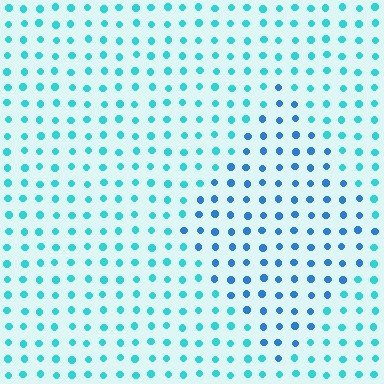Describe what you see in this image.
The image is filled with small cyan elements in a uniform arrangement. A diamond-shaped region is visible where the elements are tinted to a slightly different hue, forming a subtle color boundary.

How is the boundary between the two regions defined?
The boundary is defined purely by a slight shift in hue (about 30 degrees). Spacing, size, and orientation are identical on both sides.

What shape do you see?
I see a diamond.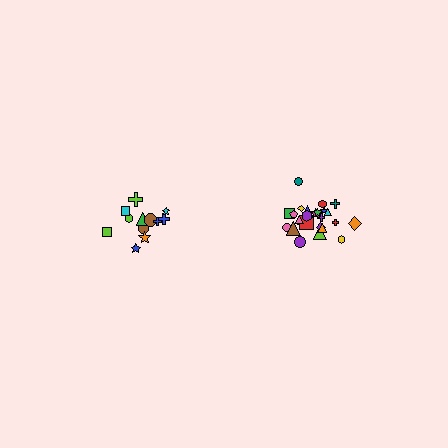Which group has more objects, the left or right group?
The right group.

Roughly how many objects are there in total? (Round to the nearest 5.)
Roughly 35 objects in total.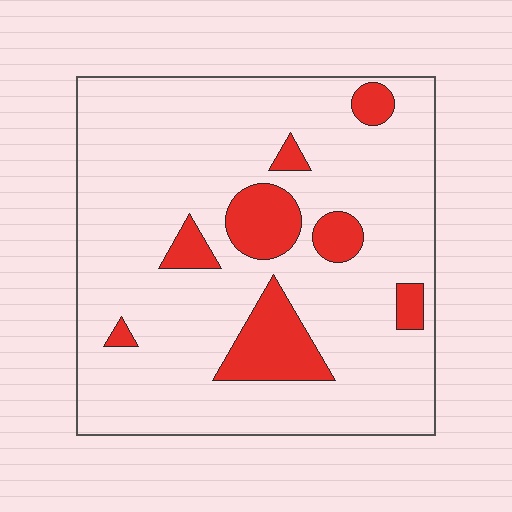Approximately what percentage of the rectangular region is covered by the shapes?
Approximately 15%.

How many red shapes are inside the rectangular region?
8.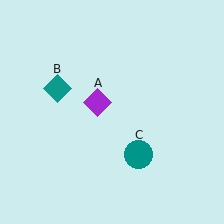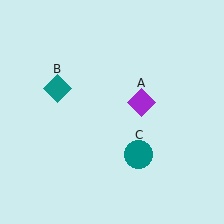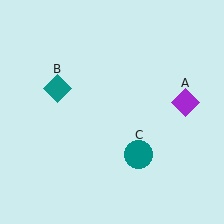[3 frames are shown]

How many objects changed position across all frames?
1 object changed position: purple diamond (object A).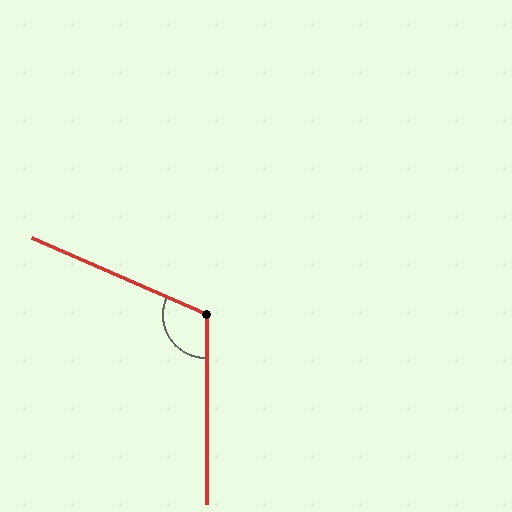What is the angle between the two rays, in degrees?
Approximately 114 degrees.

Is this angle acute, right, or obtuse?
It is obtuse.